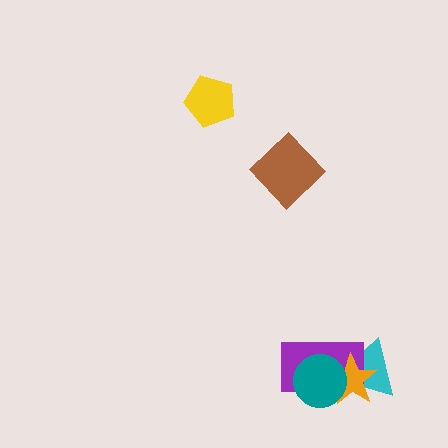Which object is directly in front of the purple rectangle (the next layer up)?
The orange star is directly in front of the purple rectangle.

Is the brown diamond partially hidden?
No, no other shape covers it.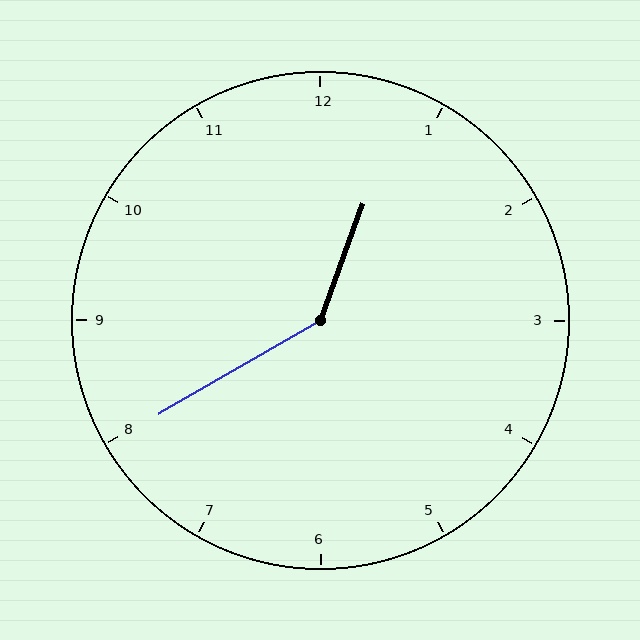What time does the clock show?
12:40.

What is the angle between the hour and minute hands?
Approximately 140 degrees.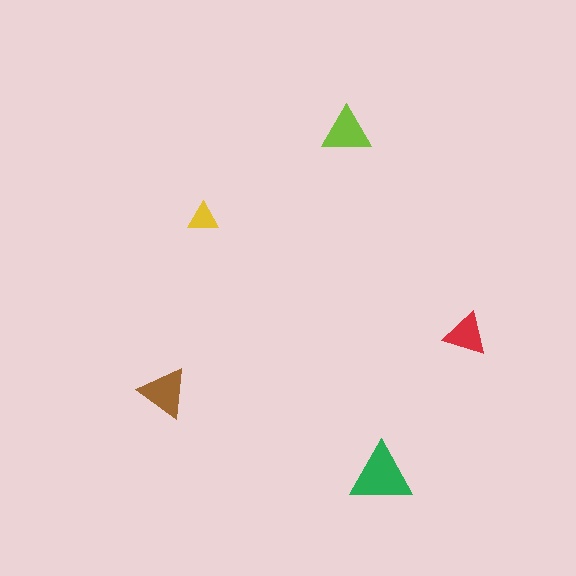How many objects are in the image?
There are 5 objects in the image.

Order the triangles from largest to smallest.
the green one, the brown one, the lime one, the red one, the yellow one.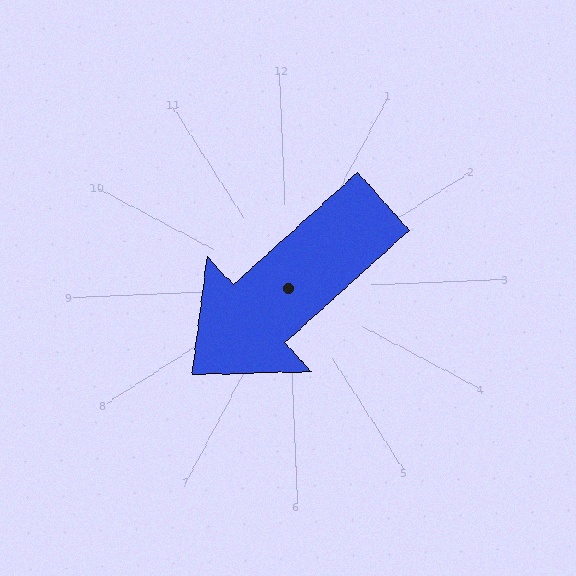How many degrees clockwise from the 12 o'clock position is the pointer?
Approximately 230 degrees.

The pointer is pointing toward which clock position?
Roughly 8 o'clock.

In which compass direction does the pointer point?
Southwest.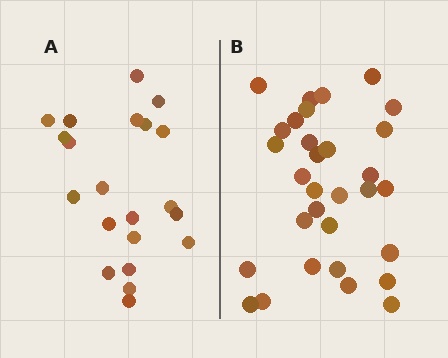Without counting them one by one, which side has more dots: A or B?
Region B (the right region) has more dots.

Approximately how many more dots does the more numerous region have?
Region B has roughly 10 or so more dots than region A.